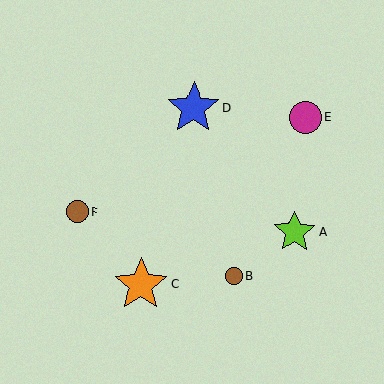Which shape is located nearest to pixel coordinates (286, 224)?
The lime star (labeled A) at (294, 232) is nearest to that location.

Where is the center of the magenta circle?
The center of the magenta circle is at (306, 117).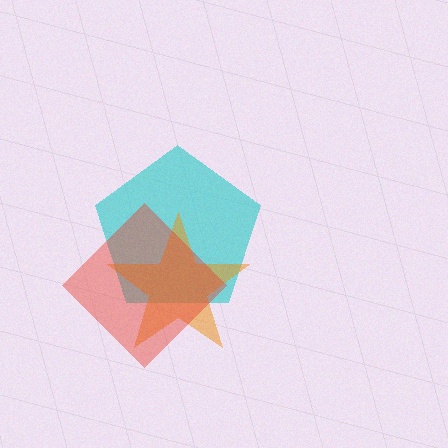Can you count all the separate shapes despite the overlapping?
Yes, there are 3 separate shapes.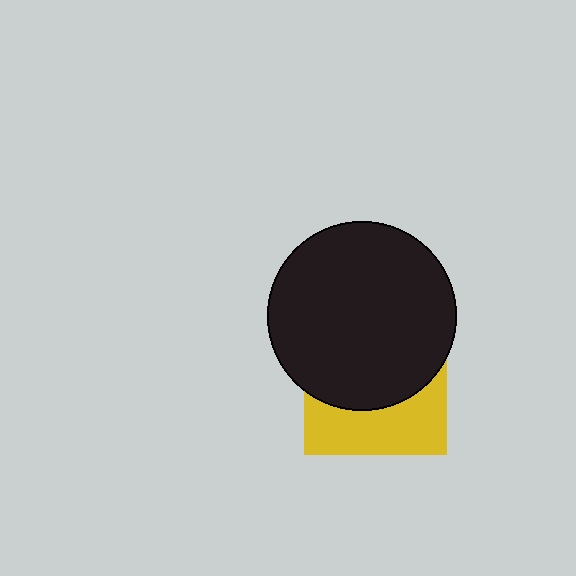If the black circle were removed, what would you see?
You would see the complete yellow square.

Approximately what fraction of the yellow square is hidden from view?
Roughly 61% of the yellow square is hidden behind the black circle.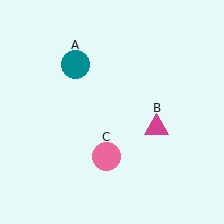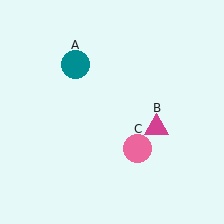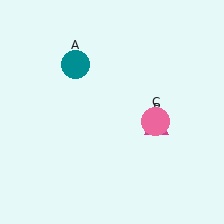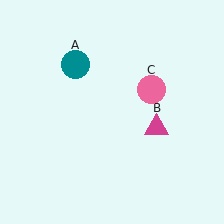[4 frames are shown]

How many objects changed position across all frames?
1 object changed position: pink circle (object C).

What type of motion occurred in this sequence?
The pink circle (object C) rotated counterclockwise around the center of the scene.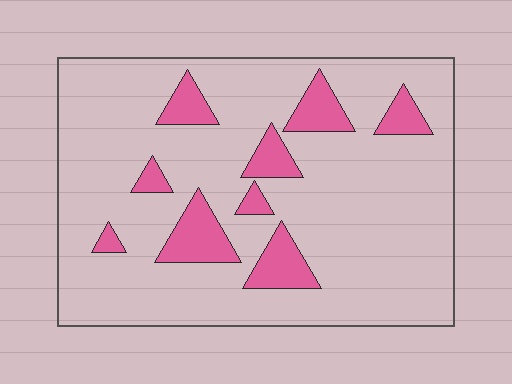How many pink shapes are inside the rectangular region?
9.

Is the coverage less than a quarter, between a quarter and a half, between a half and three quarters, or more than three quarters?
Less than a quarter.